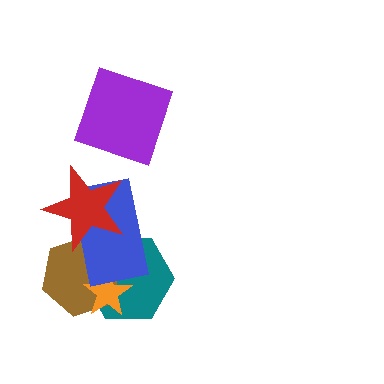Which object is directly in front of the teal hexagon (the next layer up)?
The brown hexagon is directly in front of the teal hexagon.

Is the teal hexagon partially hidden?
Yes, it is partially covered by another shape.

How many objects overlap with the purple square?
0 objects overlap with the purple square.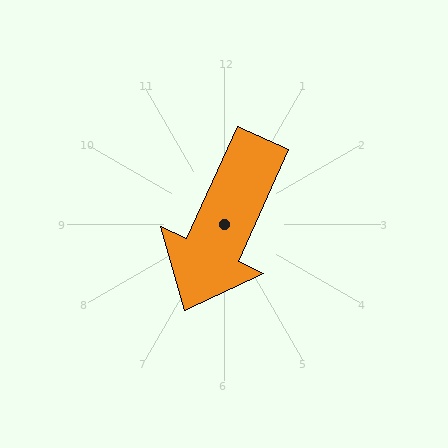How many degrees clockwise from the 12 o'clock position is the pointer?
Approximately 204 degrees.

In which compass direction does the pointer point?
Southwest.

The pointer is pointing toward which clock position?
Roughly 7 o'clock.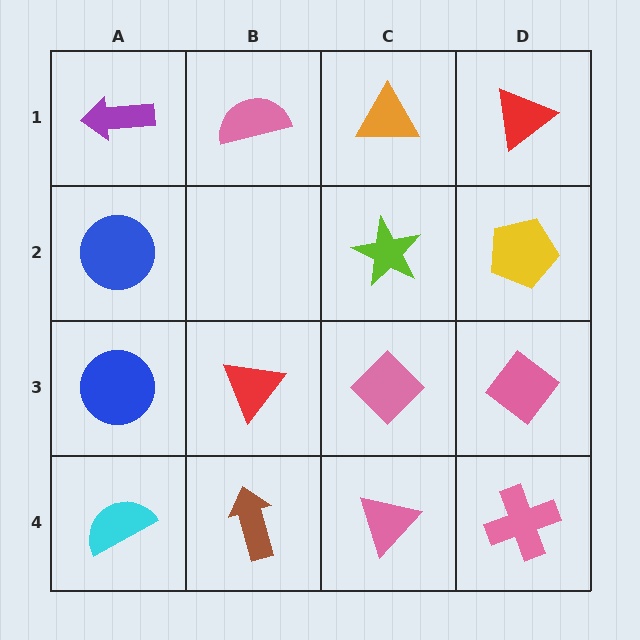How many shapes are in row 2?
3 shapes.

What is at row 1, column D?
A red triangle.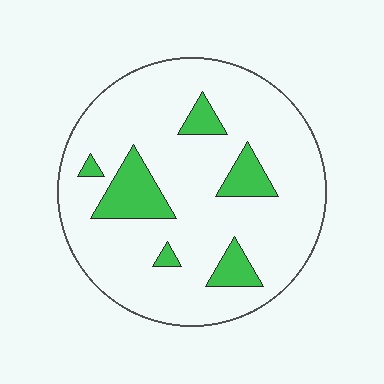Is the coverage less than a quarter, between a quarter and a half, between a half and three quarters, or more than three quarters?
Less than a quarter.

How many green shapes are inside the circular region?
6.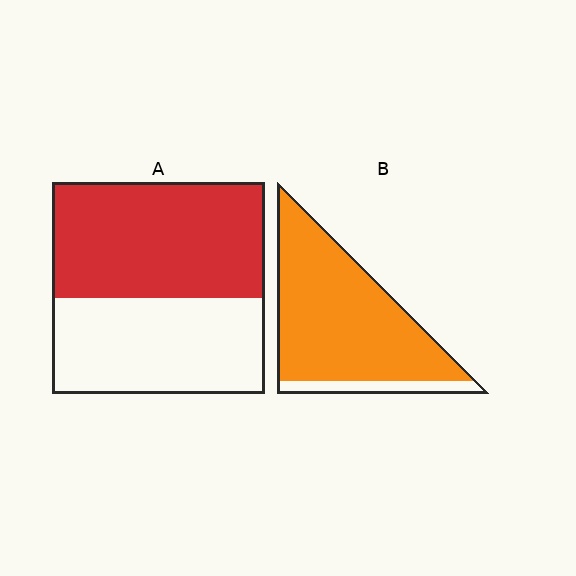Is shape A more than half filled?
Yes.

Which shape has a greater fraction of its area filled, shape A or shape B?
Shape B.